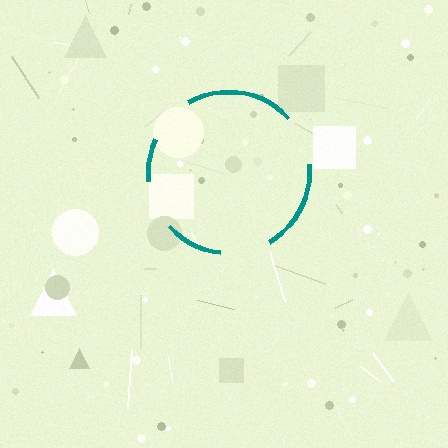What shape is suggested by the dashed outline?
The dashed outline suggests a circle.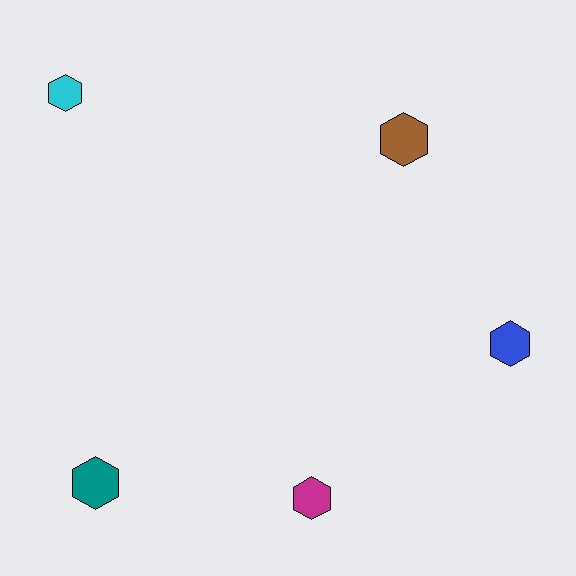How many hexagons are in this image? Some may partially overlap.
There are 5 hexagons.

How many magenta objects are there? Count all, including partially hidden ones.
There is 1 magenta object.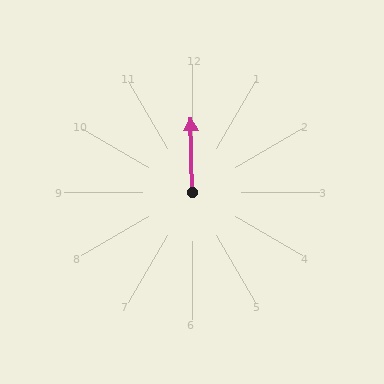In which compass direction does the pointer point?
North.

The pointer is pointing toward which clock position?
Roughly 12 o'clock.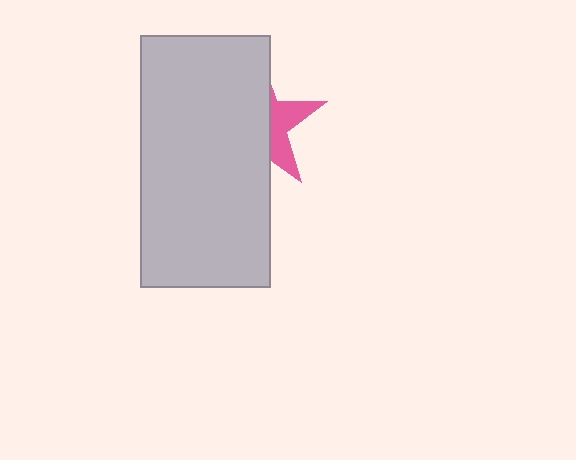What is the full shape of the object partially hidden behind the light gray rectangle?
The partially hidden object is a pink star.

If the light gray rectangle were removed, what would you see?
You would see the complete pink star.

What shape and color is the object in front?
The object in front is a light gray rectangle.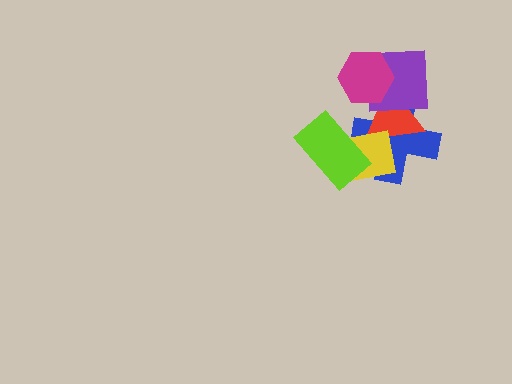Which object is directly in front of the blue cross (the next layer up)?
The red triangle is directly in front of the blue cross.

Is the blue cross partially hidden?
Yes, it is partially covered by another shape.